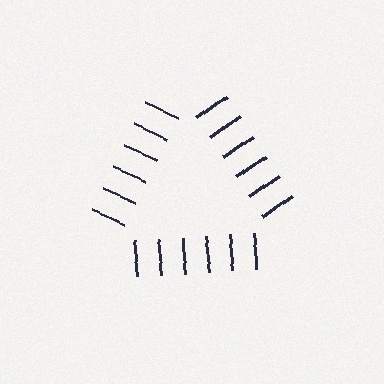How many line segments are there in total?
18 — 6 along each of the 3 edges.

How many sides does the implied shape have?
3 sides — the line-ends trace a triangle.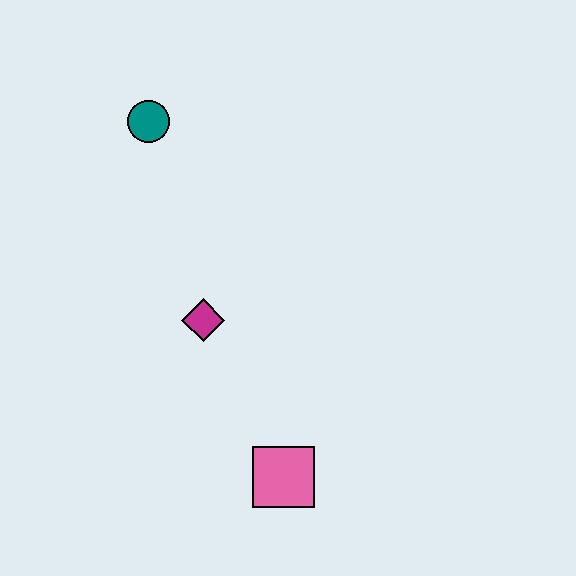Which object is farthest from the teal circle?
The pink square is farthest from the teal circle.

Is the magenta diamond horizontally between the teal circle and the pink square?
Yes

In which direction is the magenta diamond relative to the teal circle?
The magenta diamond is below the teal circle.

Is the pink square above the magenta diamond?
No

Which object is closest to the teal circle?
The magenta diamond is closest to the teal circle.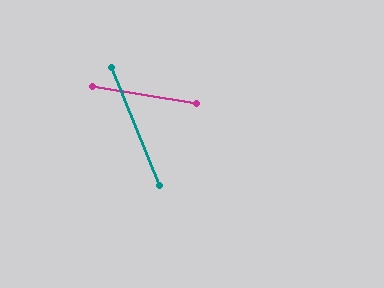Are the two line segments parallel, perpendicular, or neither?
Neither parallel nor perpendicular — they differ by about 58°.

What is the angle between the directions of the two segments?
Approximately 58 degrees.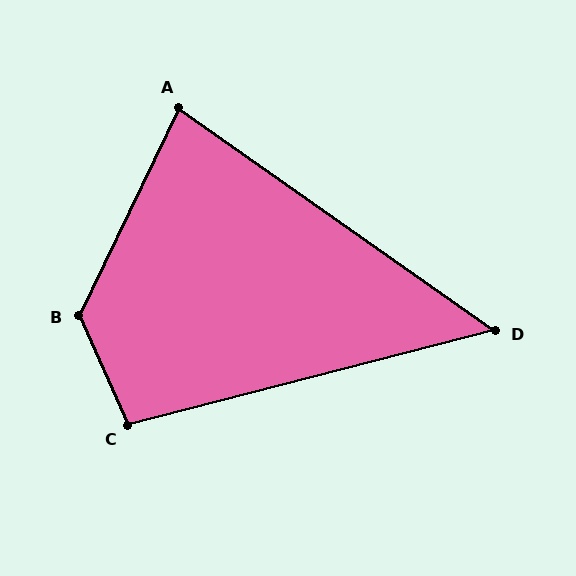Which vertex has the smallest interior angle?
D, at approximately 50 degrees.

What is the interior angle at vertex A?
Approximately 81 degrees (acute).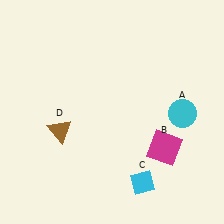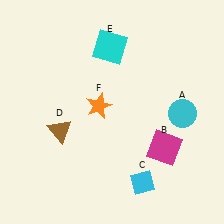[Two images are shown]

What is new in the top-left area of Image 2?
An orange star (F) was added in the top-left area of Image 2.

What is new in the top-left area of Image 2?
A cyan square (E) was added in the top-left area of Image 2.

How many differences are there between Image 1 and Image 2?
There are 2 differences between the two images.